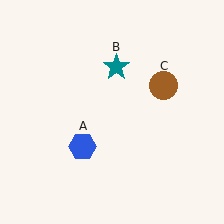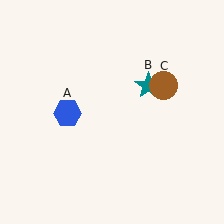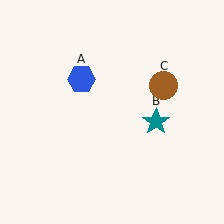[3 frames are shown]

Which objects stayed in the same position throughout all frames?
Brown circle (object C) remained stationary.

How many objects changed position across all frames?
2 objects changed position: blue hexagon (object A), teal star (object B).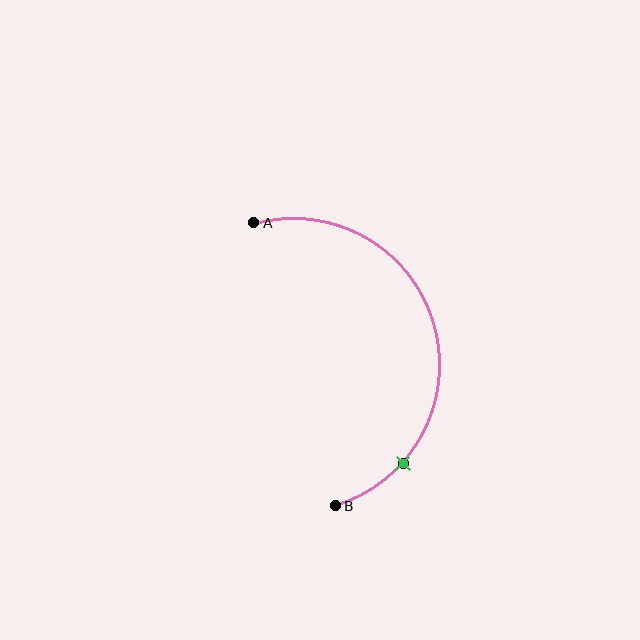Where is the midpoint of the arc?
The arc midpoint is the point on the curve farthest from the straight line joining A and B. It sits to the right of that line.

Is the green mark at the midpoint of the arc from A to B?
No. The green mark lies on the arc but is closer to endpoint B. The arc midpoint would be at the point on the curve equidistant along the arc from both A and B.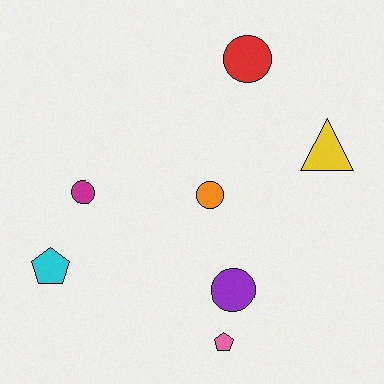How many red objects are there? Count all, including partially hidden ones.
There is 1 red object.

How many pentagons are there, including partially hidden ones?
There are 2 pentagons.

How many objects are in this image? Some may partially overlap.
There are 7 objects.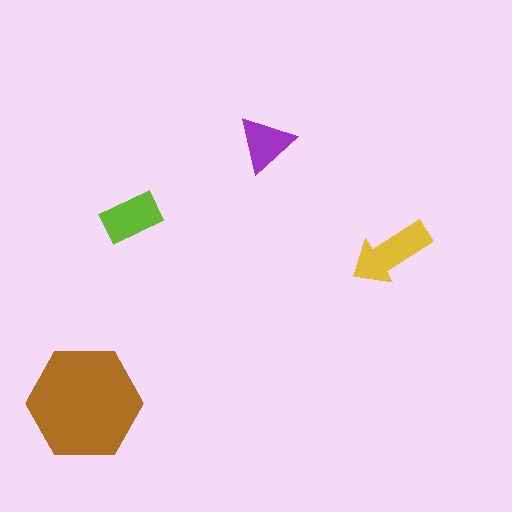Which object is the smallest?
The purple triangle.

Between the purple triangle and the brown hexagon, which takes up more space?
The brown hexagon.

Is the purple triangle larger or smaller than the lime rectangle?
Smaller.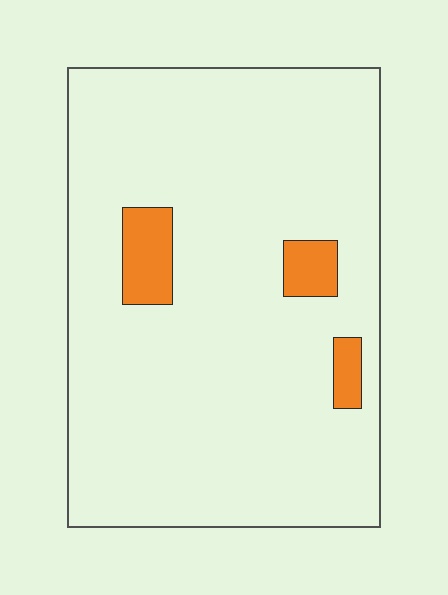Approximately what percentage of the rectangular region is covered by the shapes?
Approximately 5%.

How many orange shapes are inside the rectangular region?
3.